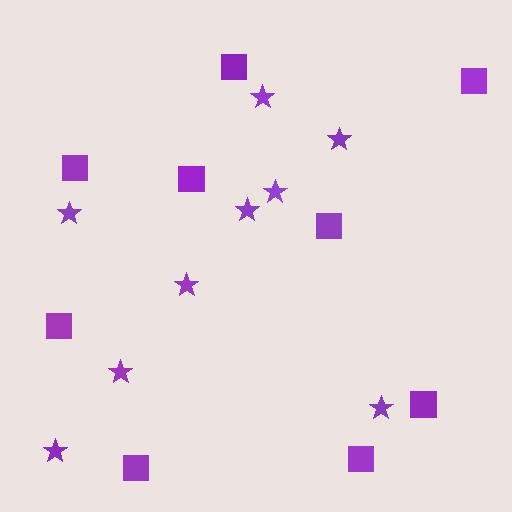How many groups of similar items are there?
There are 2 groups: one group of squares (9) and one group of stars (9).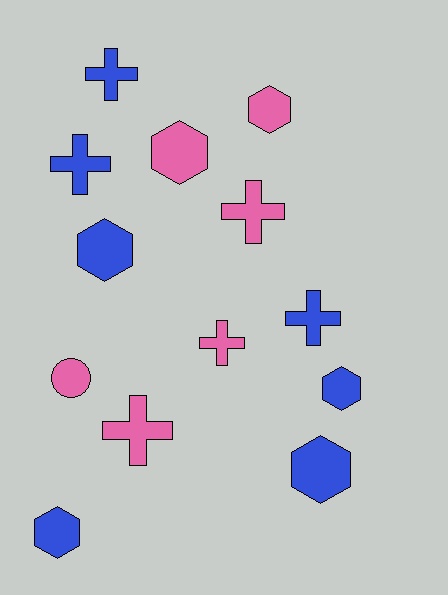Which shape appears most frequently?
Hexagon, with 6 objects.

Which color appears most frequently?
Blue, with 7 objects.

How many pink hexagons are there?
There are 2 pink hexagons.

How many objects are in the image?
There are 13 objects.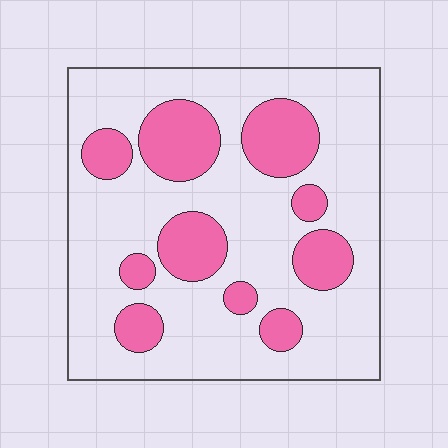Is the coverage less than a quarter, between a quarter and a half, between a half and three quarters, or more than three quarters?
Between a quarter and a half.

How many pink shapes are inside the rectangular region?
10.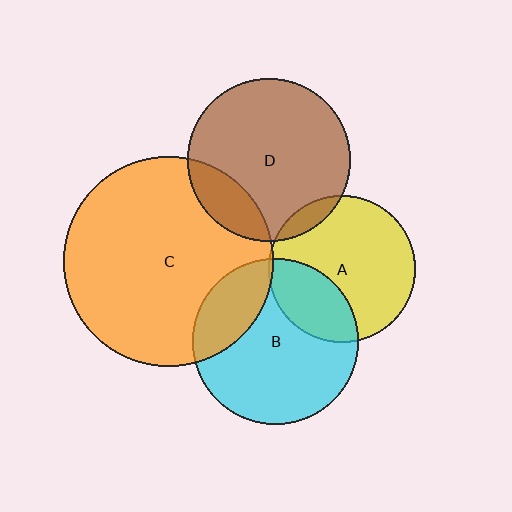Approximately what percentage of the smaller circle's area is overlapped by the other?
Approximately 10%.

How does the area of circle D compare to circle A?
Approximately 1.2 times.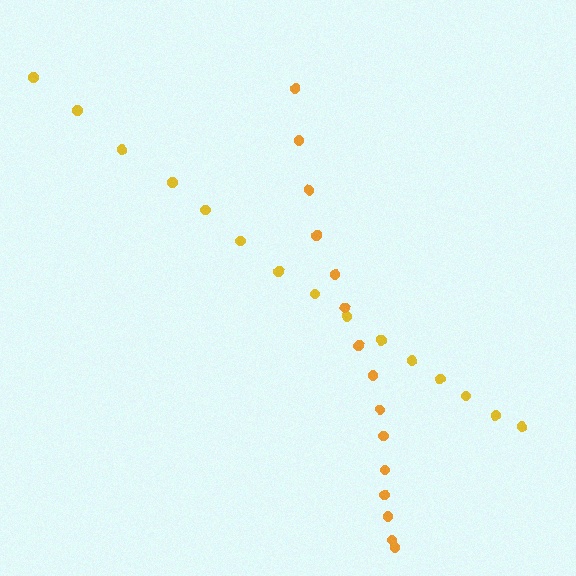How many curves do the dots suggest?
There are 2 distinct paths.